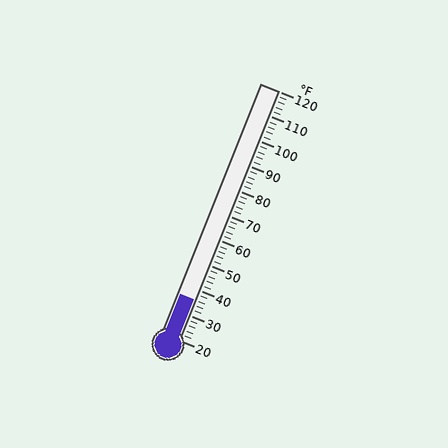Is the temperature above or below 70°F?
The temperature is below 70°F.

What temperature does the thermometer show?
The thermometer shows approximately 36°F.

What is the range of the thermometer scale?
The thermometer scale ranges from 20°F to 120°F.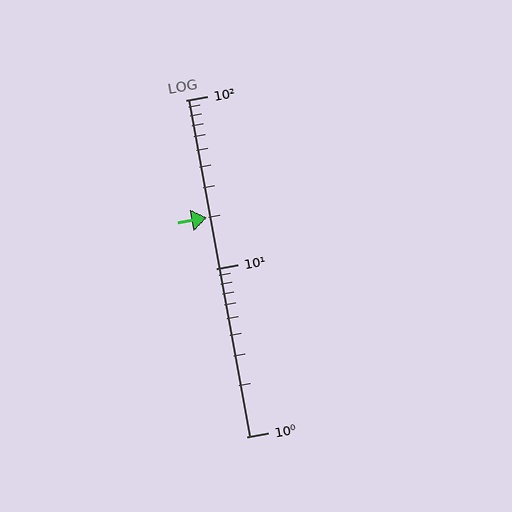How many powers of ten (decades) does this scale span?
The scale spans 2 decades, from 1 to 100.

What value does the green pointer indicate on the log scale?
The pointer indicates approximately 20.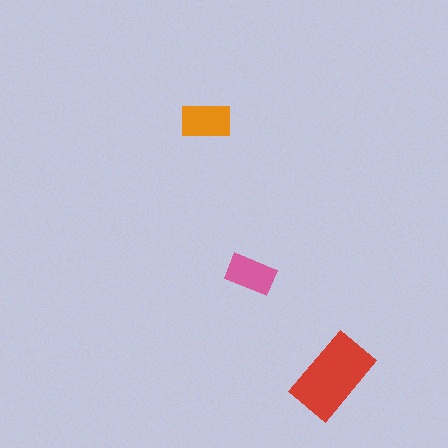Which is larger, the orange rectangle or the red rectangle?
The red one.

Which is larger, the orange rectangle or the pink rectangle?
The orange one.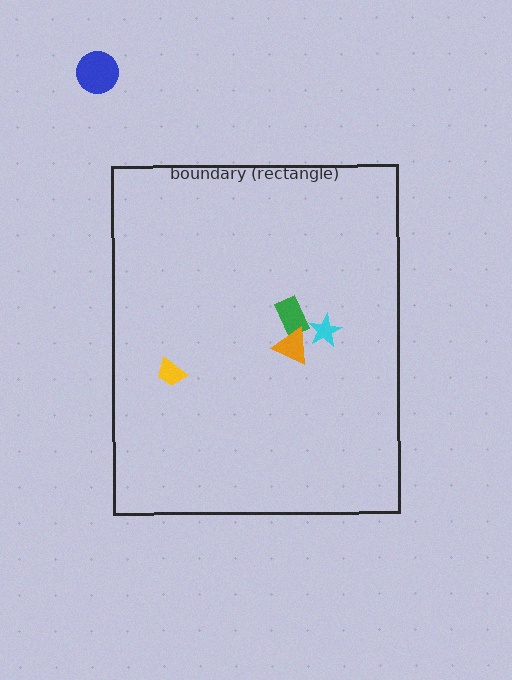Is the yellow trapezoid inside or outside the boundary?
Inside.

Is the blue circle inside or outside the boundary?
Outside.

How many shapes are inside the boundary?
4 inside, 1 outside.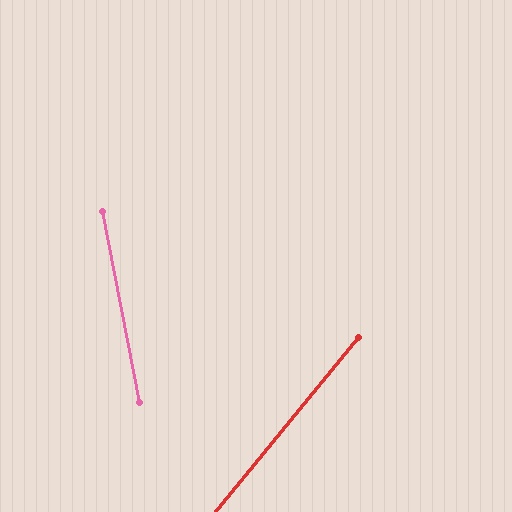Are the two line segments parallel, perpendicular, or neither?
Neither parallel nor perpendicular — they differ by about 51°.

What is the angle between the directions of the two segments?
Approximately 51 degrees.